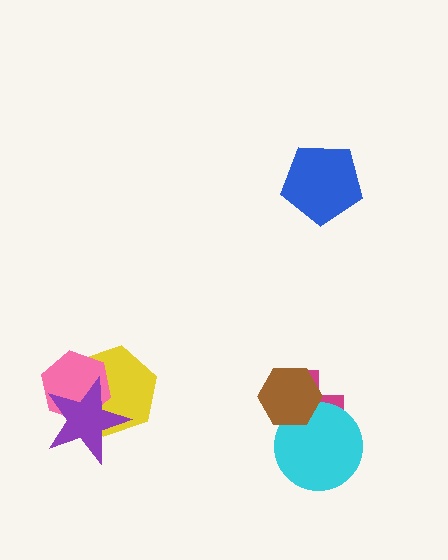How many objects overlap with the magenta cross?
2 objects overlap with the magenta cross.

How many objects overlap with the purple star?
2 objects overlap with the purple star.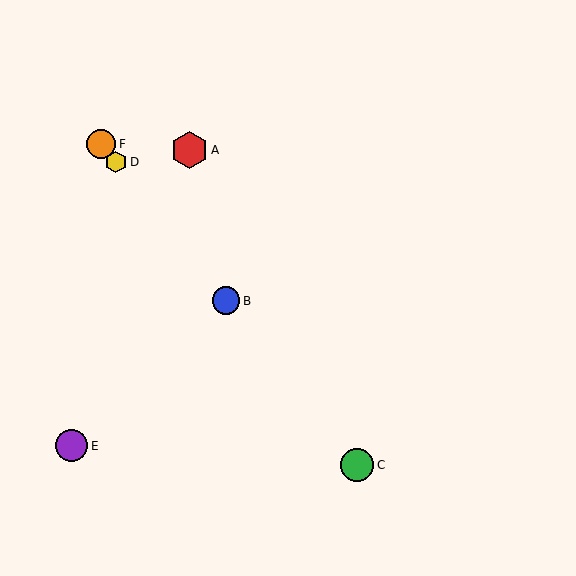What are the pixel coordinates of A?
Object A is at (190, 150).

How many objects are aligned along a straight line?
4 objects (B, C, D, F) are aligned along a straight line.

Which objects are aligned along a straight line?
Objects B, C, D, F are aligned along a straight line.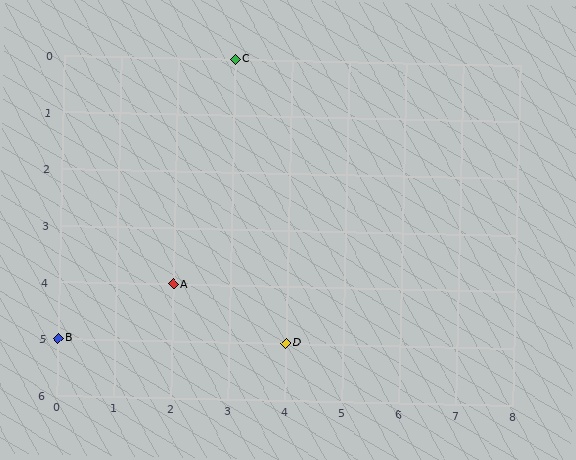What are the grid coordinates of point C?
Point C is at grid coordinates (3, 0).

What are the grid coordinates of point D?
Point D is at grid coordinates (4, 5).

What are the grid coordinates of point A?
Point A is at grid coordinates (2, 4).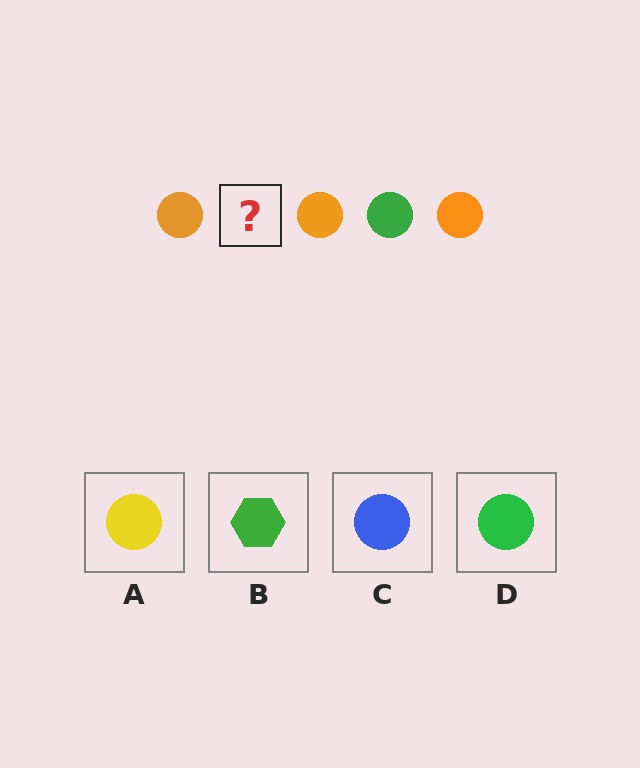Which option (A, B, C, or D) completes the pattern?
D.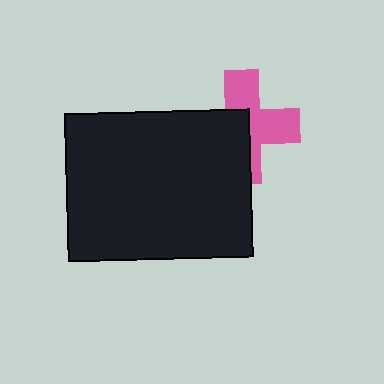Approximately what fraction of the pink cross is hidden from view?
Roughly 48% of the pink cross is hidden behind the black rectangle.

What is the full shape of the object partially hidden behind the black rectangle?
The partially hidden object is a pink cross.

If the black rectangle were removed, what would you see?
You would see the complete pink cross.